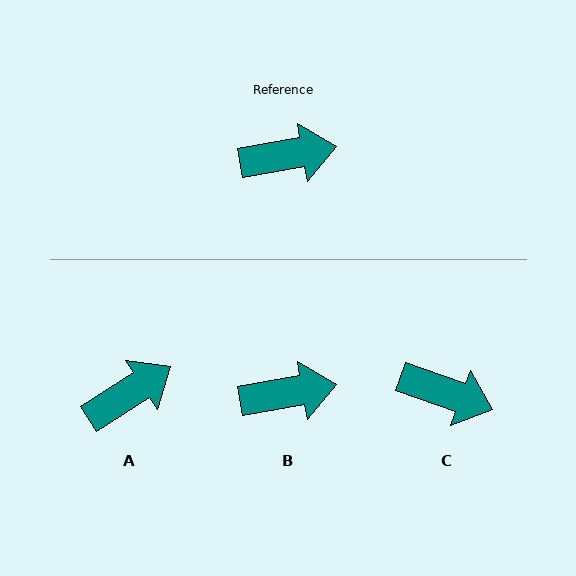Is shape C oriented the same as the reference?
No, it is off by about 29 degrees.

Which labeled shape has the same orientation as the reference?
B.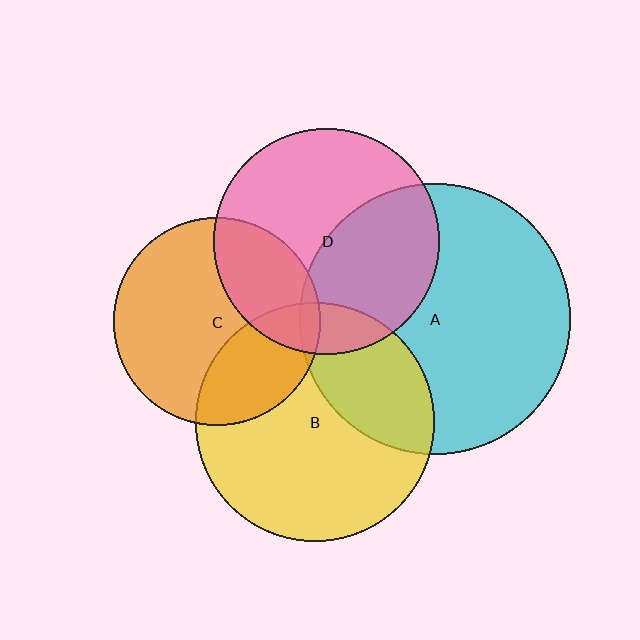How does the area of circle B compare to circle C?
Approximately 1.3 times.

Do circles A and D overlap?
Yes.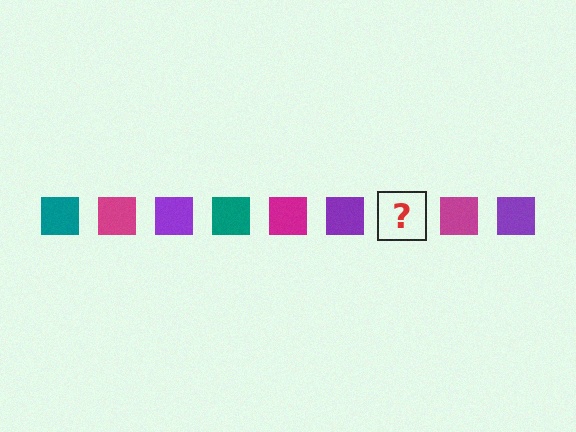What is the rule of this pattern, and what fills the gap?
The rule is that the pattern cycles through teal, magenta, purple squares. The gap should be filled with a teal square.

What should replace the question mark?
The question mark should be replaced with a teal square.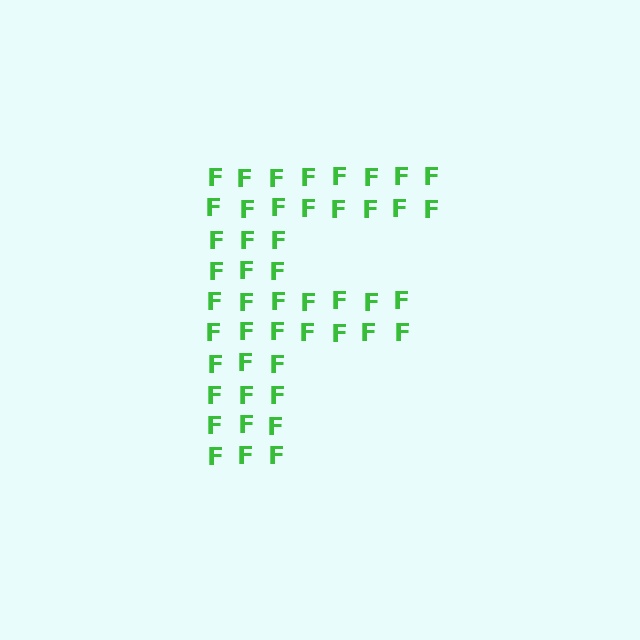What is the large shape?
The large shape is the letter F.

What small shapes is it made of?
It is made of small letter F's.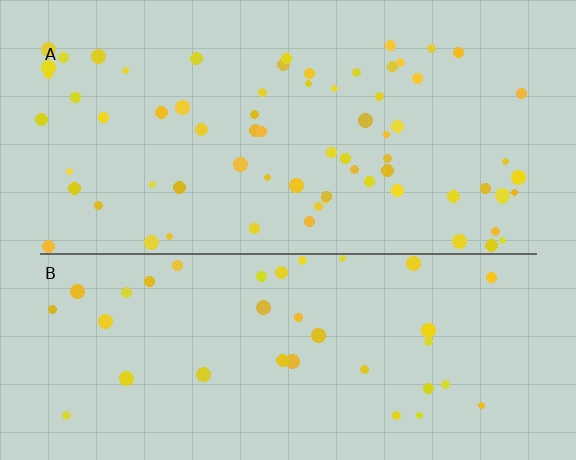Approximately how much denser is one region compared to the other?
Approximately 1.9× — region A over region B.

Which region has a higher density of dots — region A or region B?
A (the top).